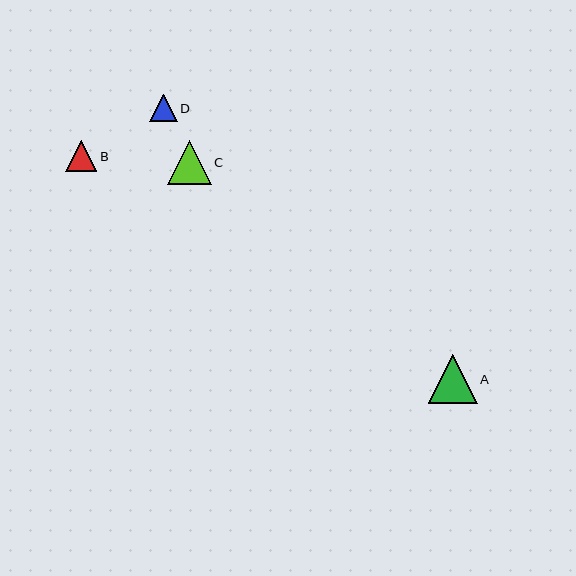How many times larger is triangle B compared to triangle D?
Triangle B is approximately 1.1 times the size of triangle D.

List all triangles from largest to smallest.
From largest to smallest: A, C, B, D.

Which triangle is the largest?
Triangle A is the largest with a size of approximately 49 pixels.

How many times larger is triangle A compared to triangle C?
Triangle A is approximately 1.1 times the size of triangle C.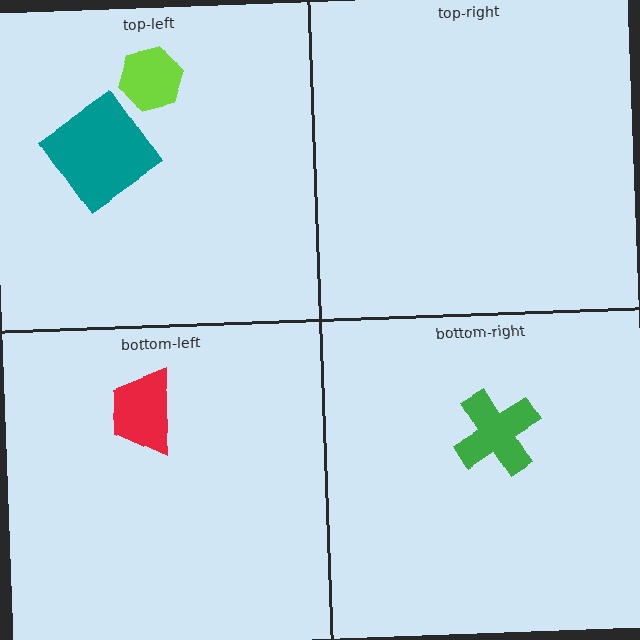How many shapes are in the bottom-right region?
1.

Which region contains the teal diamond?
The top-left region.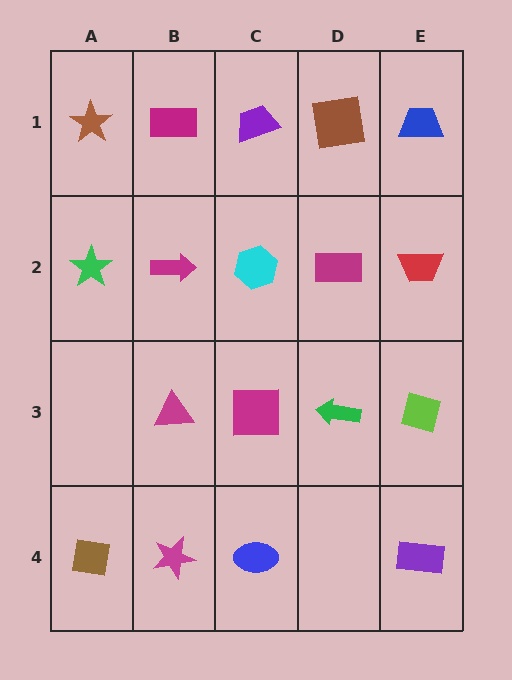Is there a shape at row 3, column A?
No, that cell is empty.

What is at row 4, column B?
A magenta star.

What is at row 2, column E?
A red trapezoid.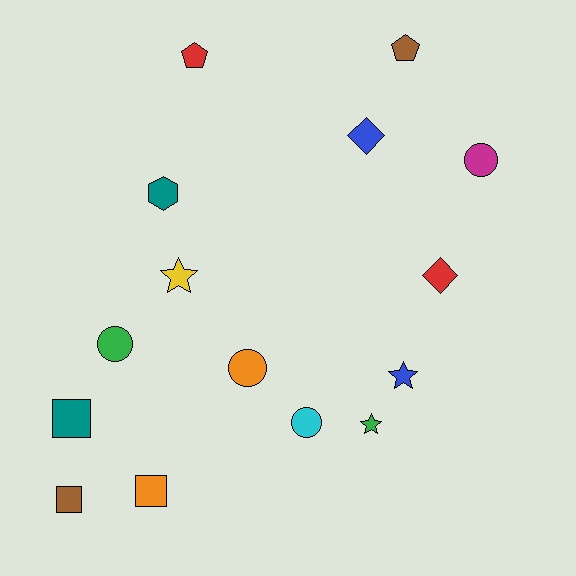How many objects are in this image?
There are 15 objects.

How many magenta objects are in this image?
There is 1 magenta object.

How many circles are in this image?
There are 4 circles.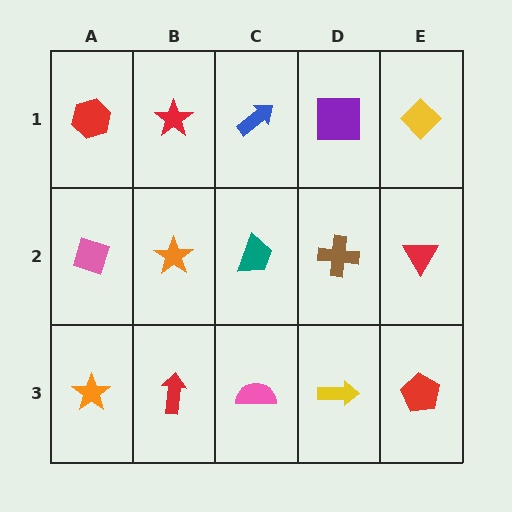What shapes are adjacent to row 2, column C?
A blue arrow (row 1, column C), a pink semicircle (row 3, column C), an orange star (row 2, column B), a brown cross (row 2, column D).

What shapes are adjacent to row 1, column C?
A teal trapezoid (row 2, column C), a red star (row 1, column B), a purple square (row 1, column D).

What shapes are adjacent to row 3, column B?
An orange star (row 2, column B), an orange star (row 3, column A), a pink semicircle (row 3, column C).